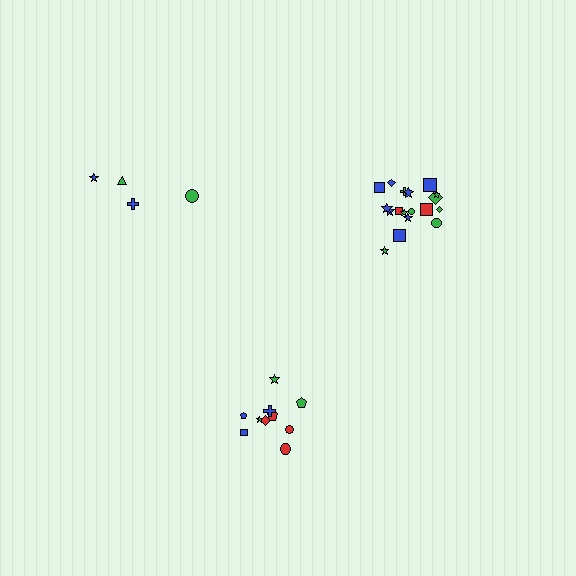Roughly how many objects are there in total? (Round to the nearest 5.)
Roughly 30 objects in total.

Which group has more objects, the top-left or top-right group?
The top-right group.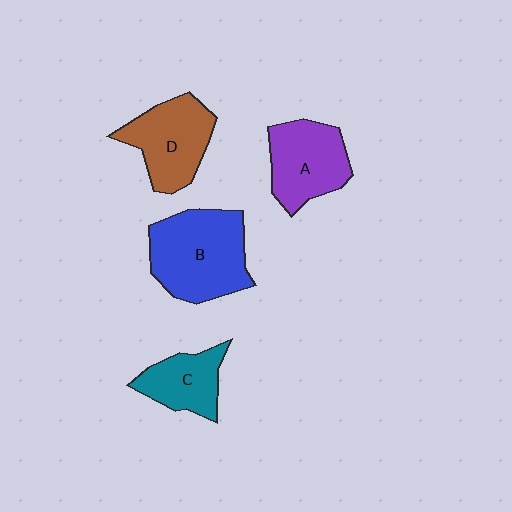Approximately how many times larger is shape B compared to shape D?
Approximately 1.3 times.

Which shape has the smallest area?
Shape C (teal).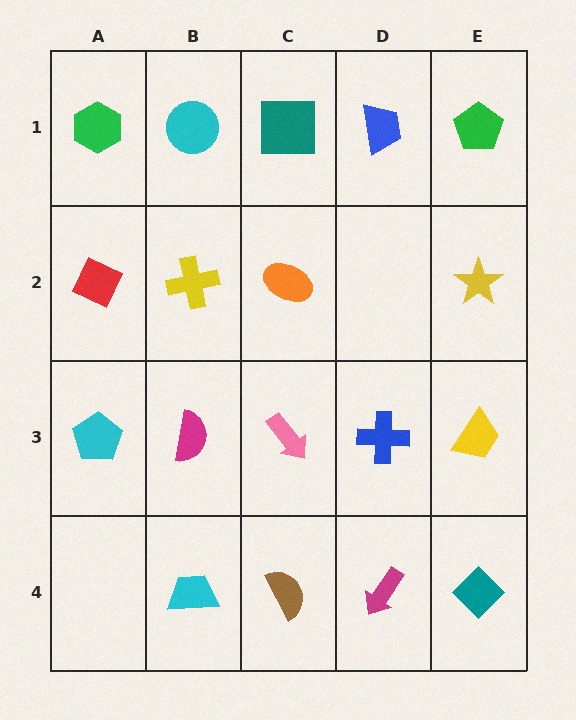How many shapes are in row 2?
4 shapes.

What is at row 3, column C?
A pink arrow.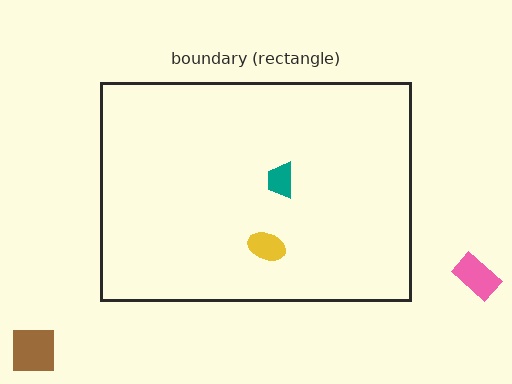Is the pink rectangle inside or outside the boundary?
Outside.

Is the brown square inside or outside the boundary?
Outside.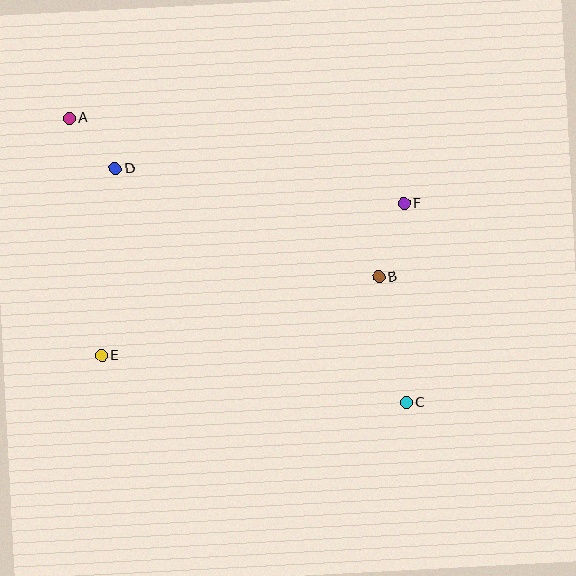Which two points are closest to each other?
Points A and D are closest to each other.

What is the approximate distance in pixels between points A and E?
The distance between A and E is approximately 240 pixels.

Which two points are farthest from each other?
Points A and C are farthest from each other.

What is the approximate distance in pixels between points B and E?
The distance between B and E is approximately 288 pixels.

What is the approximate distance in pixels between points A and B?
The distance between A and B is approximately 348 pixels.